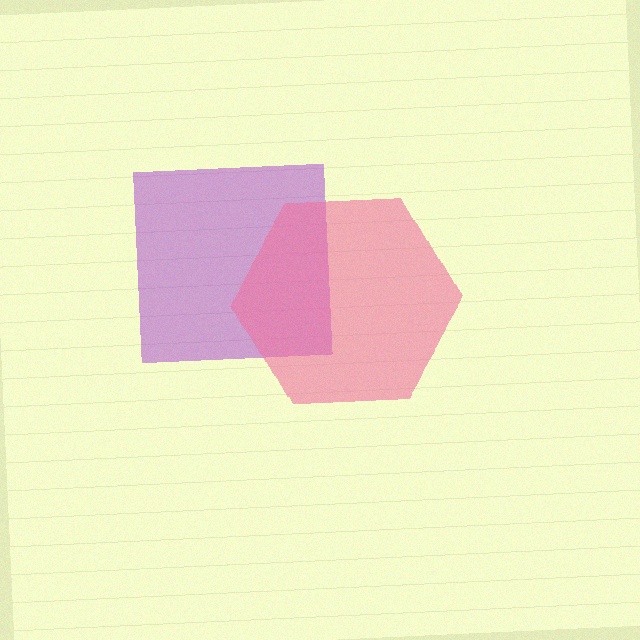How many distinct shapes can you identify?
There are 2 distinct shapes: a purple square, a pink hexagon.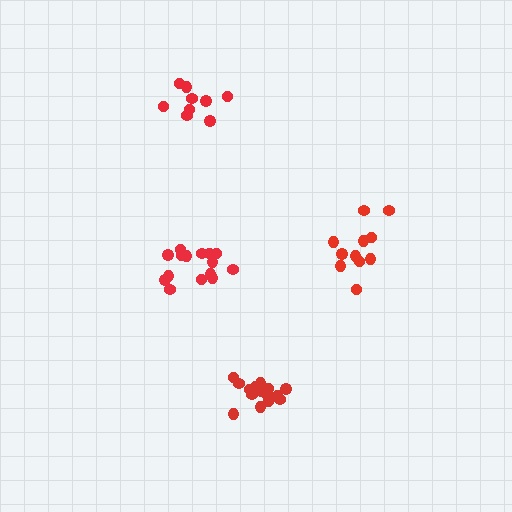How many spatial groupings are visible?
There are 4 spatial groupings.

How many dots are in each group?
Group 1: 11 dots, Group 2: 9 dots, Group 3: 15 dots, Group 4: 15 dots (50 total).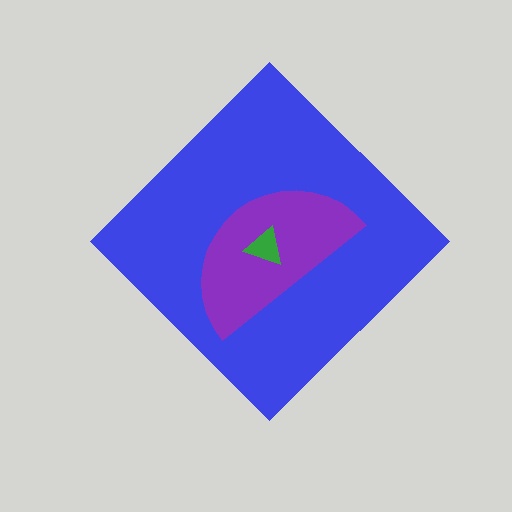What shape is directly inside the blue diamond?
The purple semicircle.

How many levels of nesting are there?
3.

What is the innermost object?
The green triangle.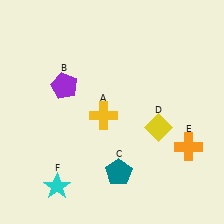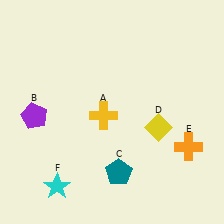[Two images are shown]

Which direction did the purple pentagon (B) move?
The purple pentagon (B) moved down.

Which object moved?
The purple pentagon (B) moved down.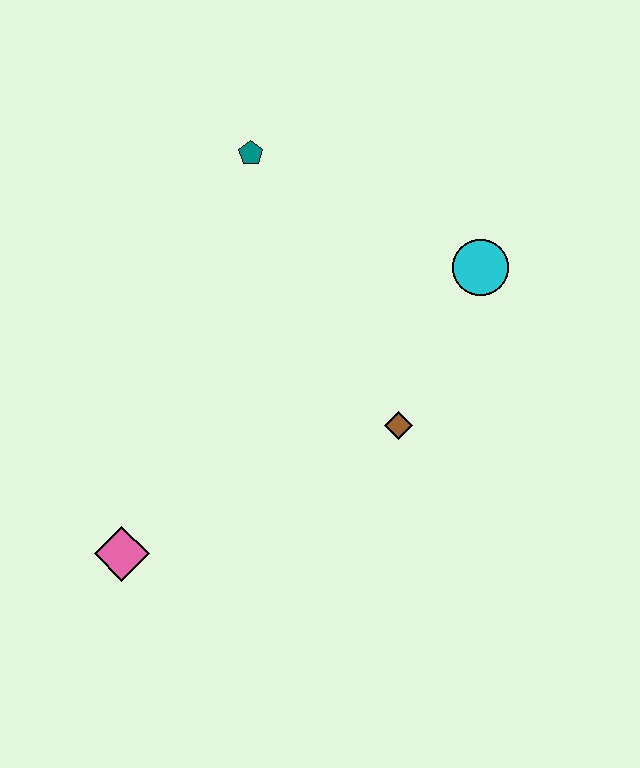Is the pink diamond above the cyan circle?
No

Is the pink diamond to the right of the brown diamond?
No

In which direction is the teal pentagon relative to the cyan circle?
The teal pentagon is to the left of the cyan circle.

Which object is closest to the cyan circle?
The brown diamond is closest to the cyan circle.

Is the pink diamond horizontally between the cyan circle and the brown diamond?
No